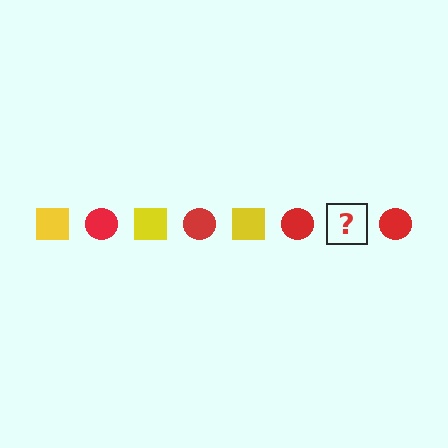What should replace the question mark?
The question mark should be replaced with a yellow square.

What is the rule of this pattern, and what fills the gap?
The rule is that the pattern alternates between yellow square and red circle. The gap should be filled with a yellow square.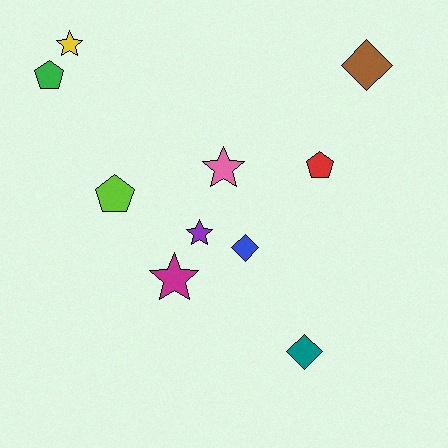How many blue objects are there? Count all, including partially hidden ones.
There is 1 blue object.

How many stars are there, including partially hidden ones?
There are 4 stars.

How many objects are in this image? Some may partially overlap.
There are 10 objects.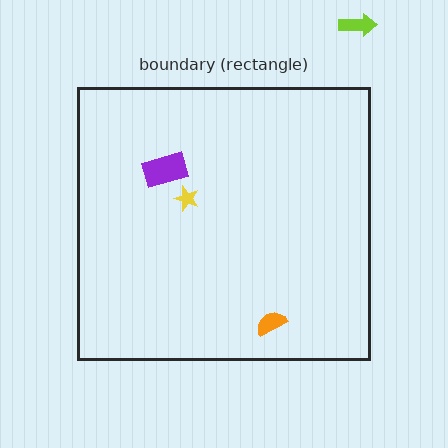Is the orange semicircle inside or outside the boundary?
Inside.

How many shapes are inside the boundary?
3 inside, 1 outside.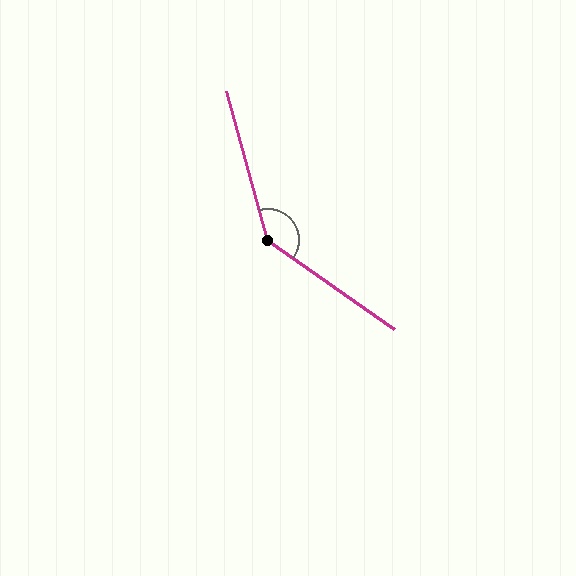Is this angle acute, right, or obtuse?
It is obtuse.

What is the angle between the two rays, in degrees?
Approximately 141 degrees.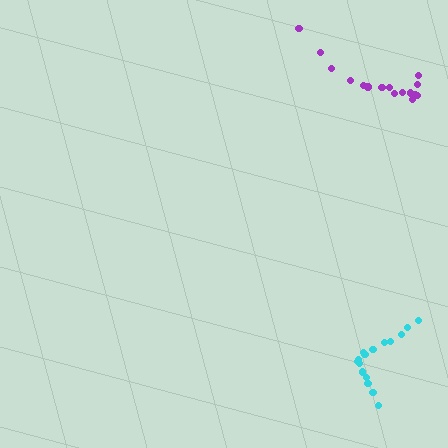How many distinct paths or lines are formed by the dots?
There are 2 distinct paths.